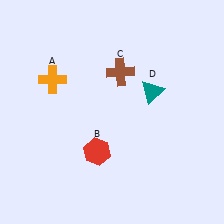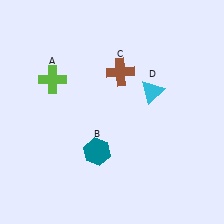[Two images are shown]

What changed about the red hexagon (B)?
In Image 1, B is red. In Image 2, it changed to teal.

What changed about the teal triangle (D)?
In Image 1, D is teal. In Image 2, it changed to cyan.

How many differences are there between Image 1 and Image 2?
There are 3 differences between the two images.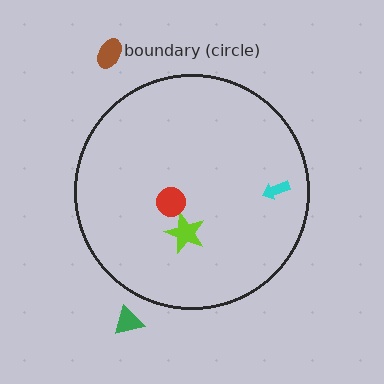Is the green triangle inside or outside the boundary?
Outside.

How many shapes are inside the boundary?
3 inside, 2 outside.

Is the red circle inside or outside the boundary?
Inside.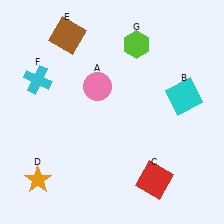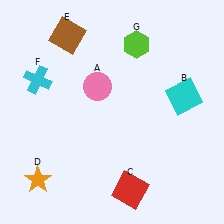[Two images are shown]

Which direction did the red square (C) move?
The red square (C) moved left.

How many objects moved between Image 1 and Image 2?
1 object moved between the two images.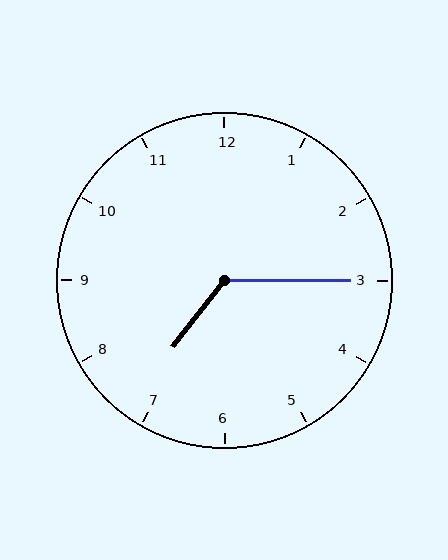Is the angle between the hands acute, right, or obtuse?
It is obtuse.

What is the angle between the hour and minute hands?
Approximately 128 degrees.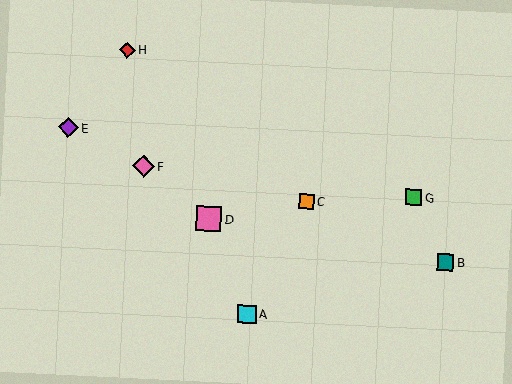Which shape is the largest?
The pink square (labeled D) is the largest.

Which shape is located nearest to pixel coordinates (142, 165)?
The pink diamond (labeled F) at (143, 166) is nearest to that location.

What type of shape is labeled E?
Shape E is a purple diamond.